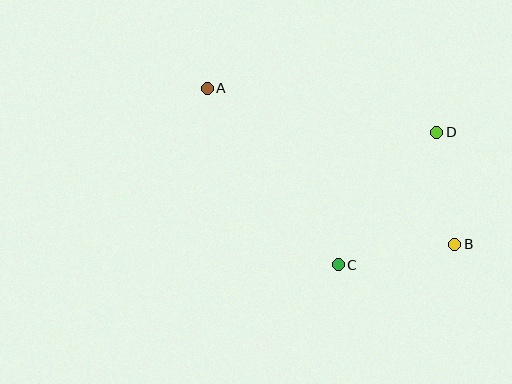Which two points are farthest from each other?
Points A and B are farthest from each other.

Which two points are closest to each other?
Points B and D are closest to each other.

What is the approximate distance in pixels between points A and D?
The distance between A and D is approximately 234 pixels.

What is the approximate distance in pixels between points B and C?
The distance between B and C is approximately 118 pixels.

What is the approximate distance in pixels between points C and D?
The distance between C and D is approximately 165 pixels.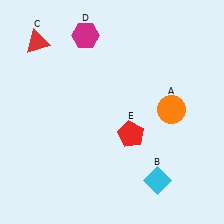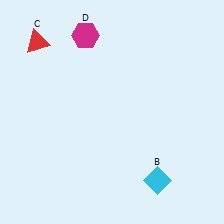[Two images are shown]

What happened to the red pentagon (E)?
The red pentagon (E) was removed in Image 2. It was in the bottom-right area of Image 1.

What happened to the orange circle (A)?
The orange circle (A) was removed in Image 2. It was in the top-right area of Image 1.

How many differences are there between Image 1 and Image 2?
There are 2 differences between the two images.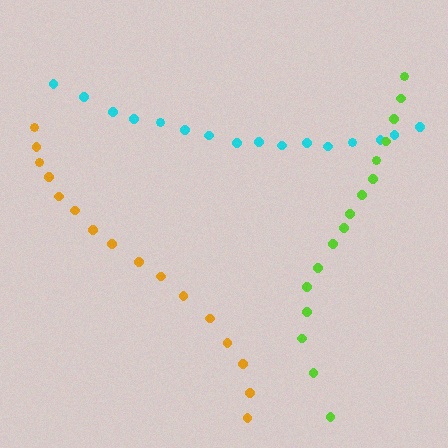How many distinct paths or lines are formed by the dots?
There are 3 distinct paths.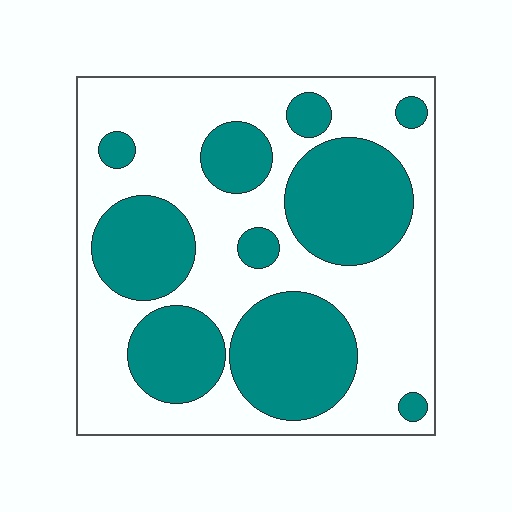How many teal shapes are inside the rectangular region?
10.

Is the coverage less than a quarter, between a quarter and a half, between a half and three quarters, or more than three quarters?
Between a quarter and a half.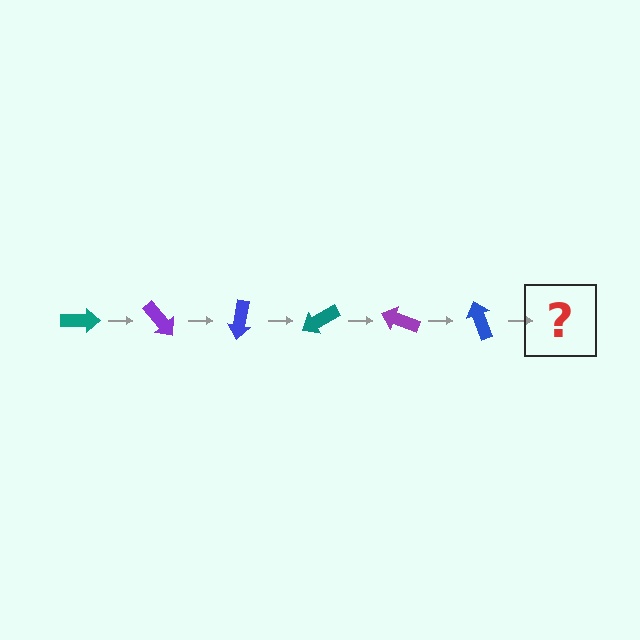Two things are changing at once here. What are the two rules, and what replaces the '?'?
The two rules are that it rotates 50 degrees each step and the color cycles through teal, purple, and blue. The '?' should be a teal arrow, rotated 300 degrees from the start.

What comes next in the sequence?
The next element should be a teal arrow, rotated 300 degrees from the start.